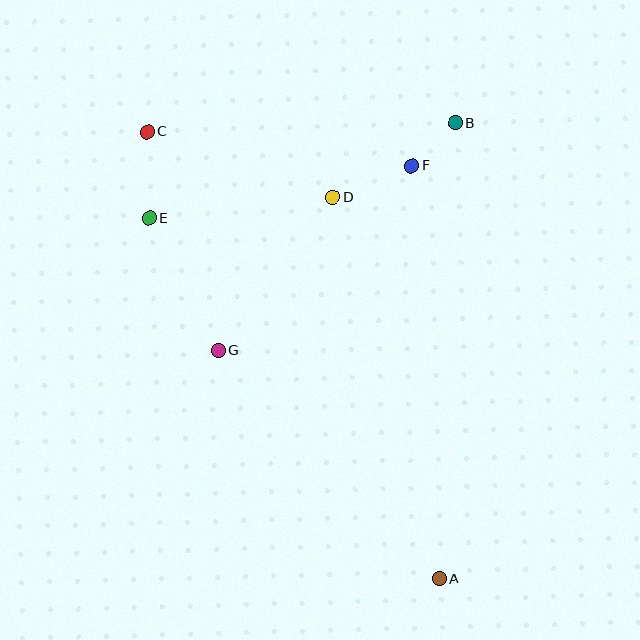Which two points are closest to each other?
Points B and F are closest to each other.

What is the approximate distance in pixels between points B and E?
The distance between B and E is approximately 320 pixels.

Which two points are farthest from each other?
Points A and C are farthest from each other.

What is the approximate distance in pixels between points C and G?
The distance between C and G is approximately 230 pixels.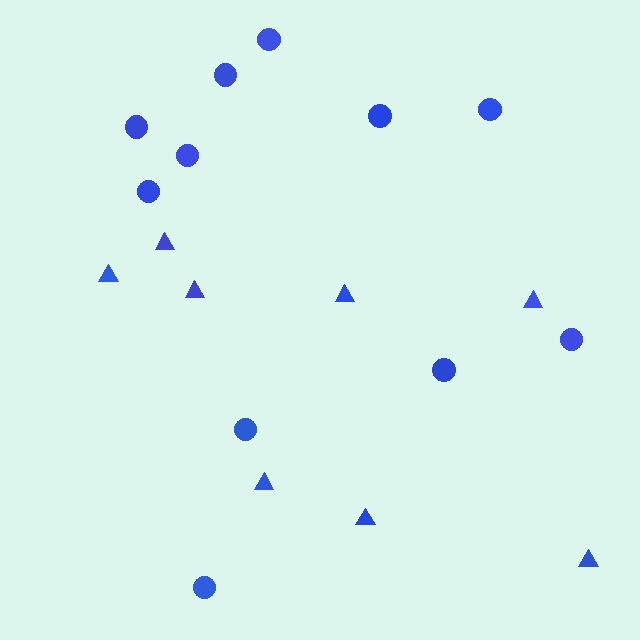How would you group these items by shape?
There are 2 groups: one group of triangles (8) and one group of circles (11).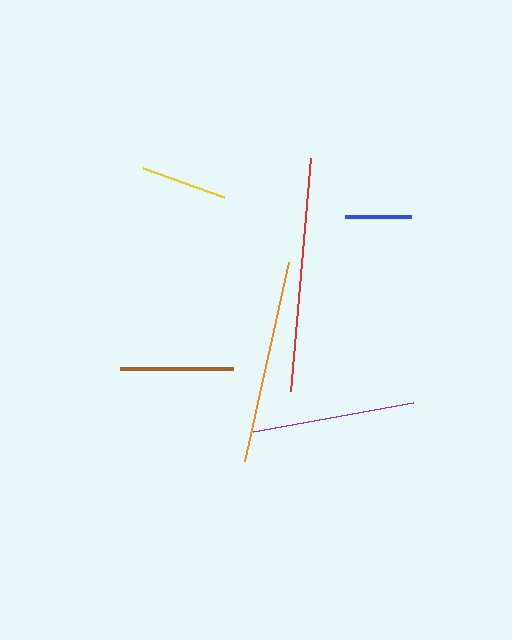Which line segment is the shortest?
The blue line is the shortest at approximately 66 pixels.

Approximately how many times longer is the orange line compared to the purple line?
The orange line is approximately 1.3 times the length of the purple line.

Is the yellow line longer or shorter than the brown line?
The brown line is longer than the yellow line.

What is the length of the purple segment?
The purple segment is approximately 163 pixels long.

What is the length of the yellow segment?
The yellow segment is approximately 86 pixels long.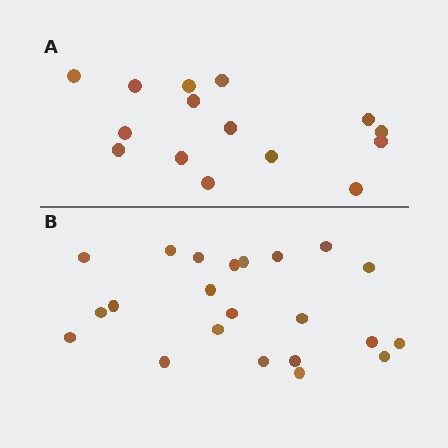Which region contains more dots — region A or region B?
Region B (the bottom region) has more dots.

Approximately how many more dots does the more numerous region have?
Region B has roughly 8 or so more dots than region A.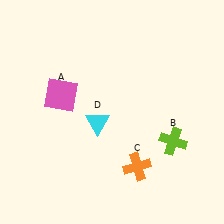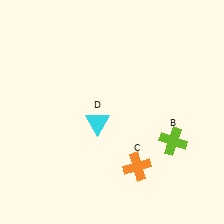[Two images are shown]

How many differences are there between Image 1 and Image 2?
There is 1 difference between the two images.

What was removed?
The pink square (A) was removed in Image 2.